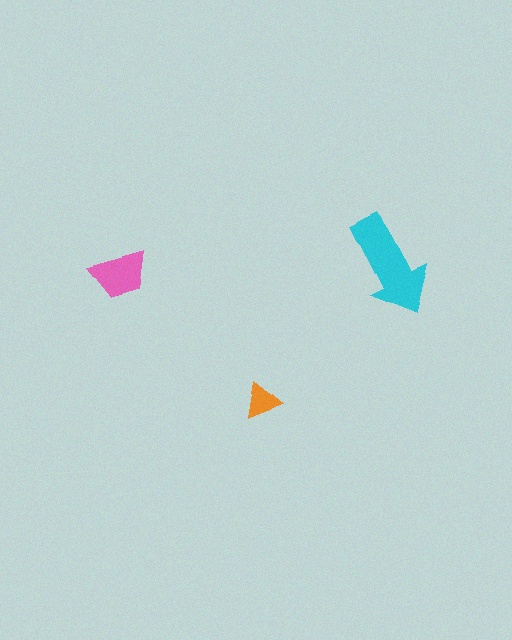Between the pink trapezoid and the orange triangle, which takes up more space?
The pink trapezoid.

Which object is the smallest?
The orange triangle.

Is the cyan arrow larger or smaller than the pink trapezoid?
Larger.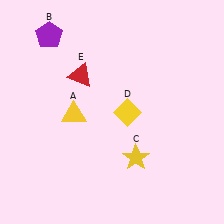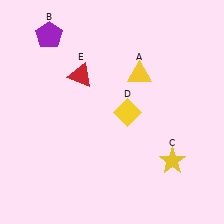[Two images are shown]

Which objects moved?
The objects that moved are: the yellow triangle (A), the yellow star (C).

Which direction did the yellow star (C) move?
The yellow star (C) moved right.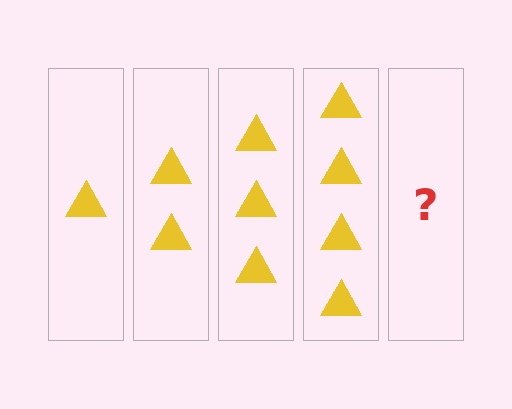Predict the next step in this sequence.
The next step is 5 triangles.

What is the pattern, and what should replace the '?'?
The pattern is that each step adds one more triangle. The '?' should be 5 triangles.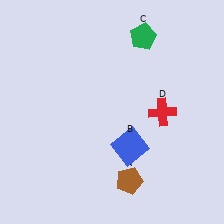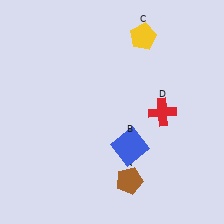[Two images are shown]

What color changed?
The pentagon (C) changed from green in Image 1 to yellow in Image 2.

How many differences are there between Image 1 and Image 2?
There is 1 difference between the two images.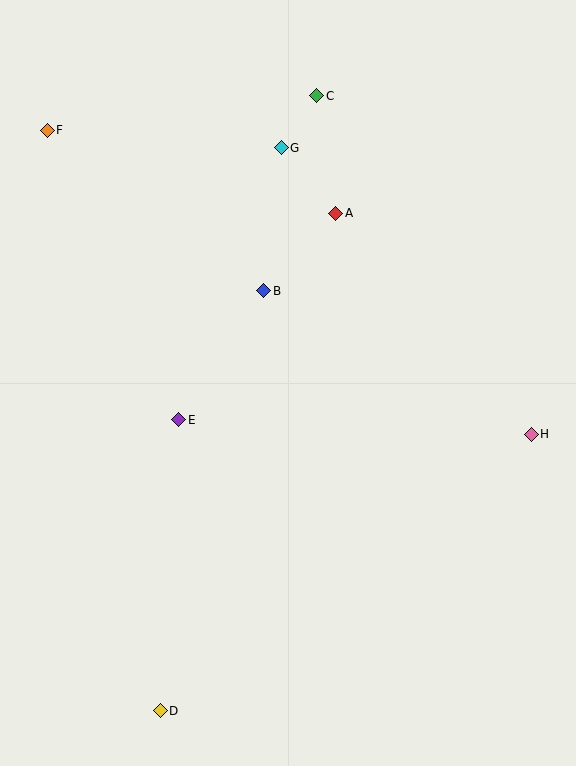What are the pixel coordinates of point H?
Point H is at (531, 434).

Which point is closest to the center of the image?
Point B at (264, 291) is closest to the center.